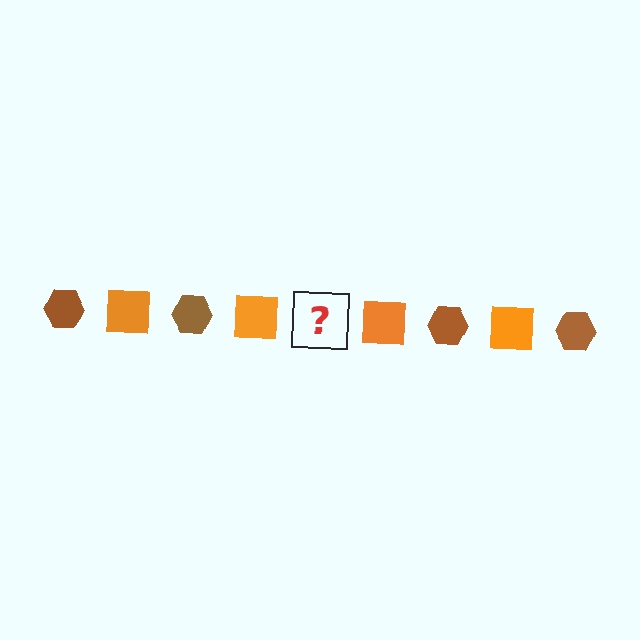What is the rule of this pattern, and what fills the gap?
The rule is that the pattern alternates between brown hexagon and orange square. The gap should be filled with a brown hexagon.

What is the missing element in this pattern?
The missing element is a brown hexagon.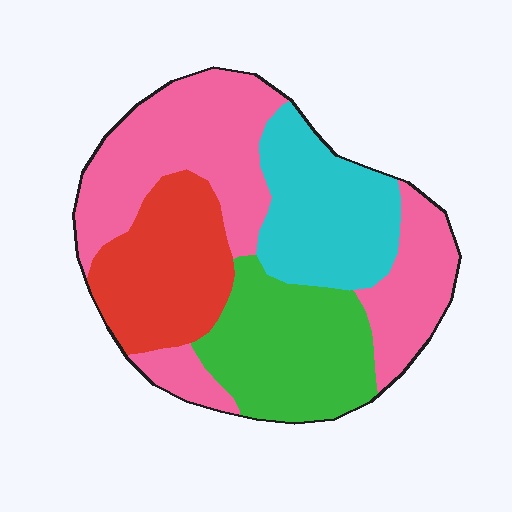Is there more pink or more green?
Pink.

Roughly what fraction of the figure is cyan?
Cyan covers 20% of the figure.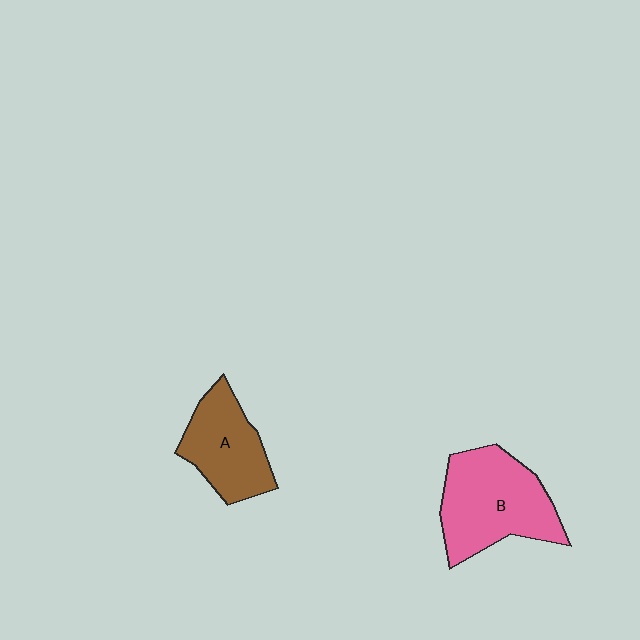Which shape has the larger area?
Shape B (pink).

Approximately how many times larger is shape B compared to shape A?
Approximately 1.4 times.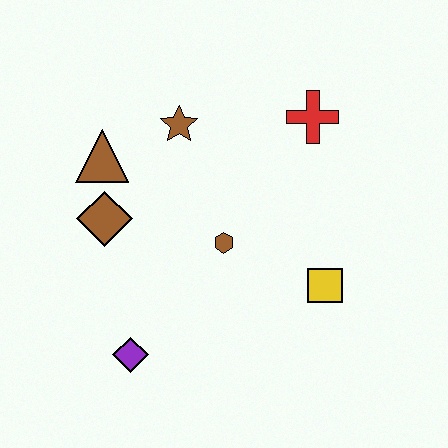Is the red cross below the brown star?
No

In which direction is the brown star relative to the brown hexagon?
The brown star is above the brown hexagon.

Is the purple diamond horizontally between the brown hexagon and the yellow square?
No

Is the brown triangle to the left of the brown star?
Yes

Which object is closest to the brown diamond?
The brown triangle is closest to the brown diamond.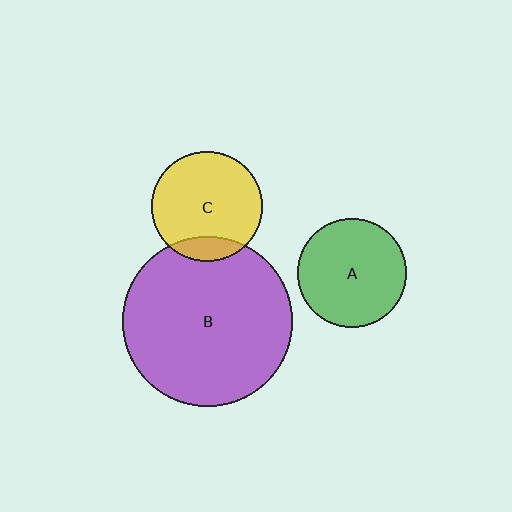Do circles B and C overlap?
Yes.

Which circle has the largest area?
Circle B (purple).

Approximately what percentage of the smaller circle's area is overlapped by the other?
Approximately 15%.